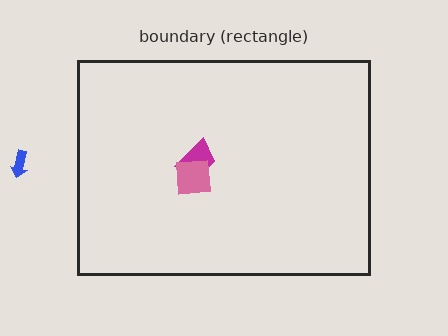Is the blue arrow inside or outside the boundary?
Outside.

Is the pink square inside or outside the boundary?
Inside.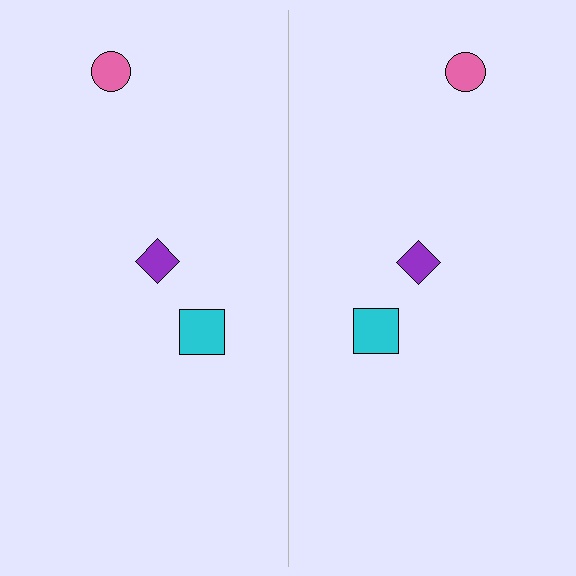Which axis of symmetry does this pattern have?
The pattern has a vertical axis of symmetry running through the center of the image.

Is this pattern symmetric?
Yes, this pattern has bilateral (reflection) symmetry.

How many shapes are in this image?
There are 6 shapes in this image.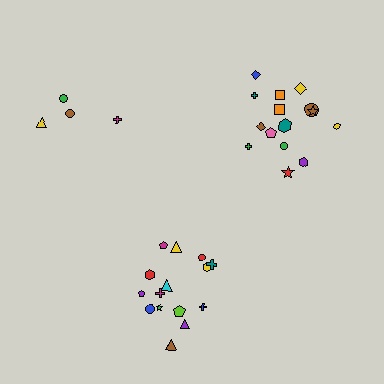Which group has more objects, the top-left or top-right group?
The top-right group.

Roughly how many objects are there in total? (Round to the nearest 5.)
Roughly 35 objects in total.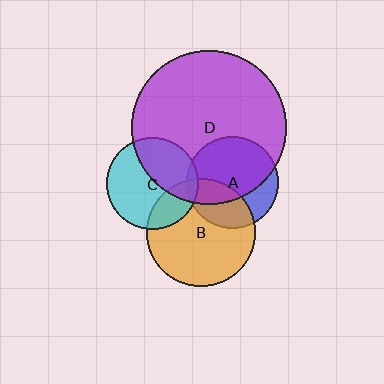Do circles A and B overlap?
Yes.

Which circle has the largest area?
Circle D (purple).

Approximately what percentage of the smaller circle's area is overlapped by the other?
Approximately 35%.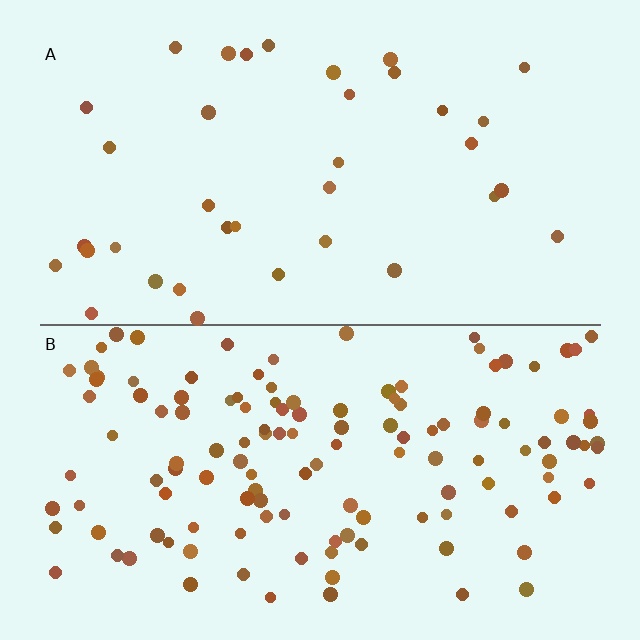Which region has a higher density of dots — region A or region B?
B (the bottom).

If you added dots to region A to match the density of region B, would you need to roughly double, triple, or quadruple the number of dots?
Approximately quadruple.